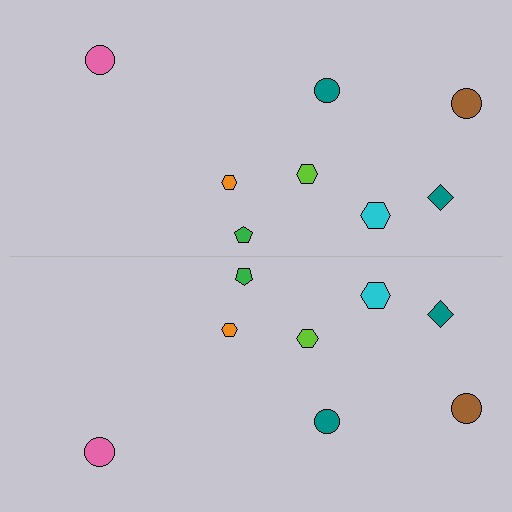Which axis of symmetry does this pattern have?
The pattern has a horizontal axis of symmetry running through the center of the image.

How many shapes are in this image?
There are 16 shapes in this image.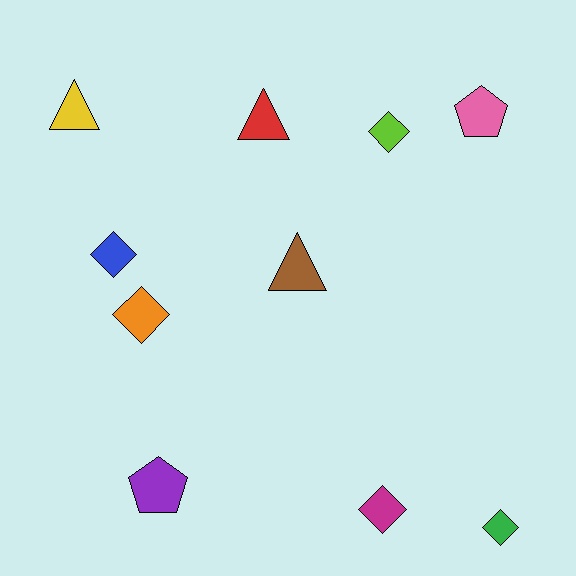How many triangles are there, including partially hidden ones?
There are 3 triangles.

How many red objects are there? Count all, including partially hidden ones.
There is 1 red object.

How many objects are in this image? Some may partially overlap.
There are 10 objects.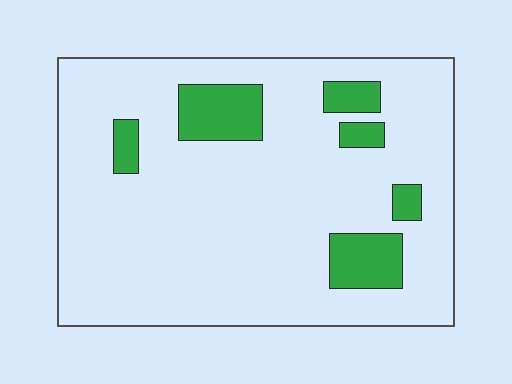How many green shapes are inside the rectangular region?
6.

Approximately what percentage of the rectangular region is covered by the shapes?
Approximately 15%.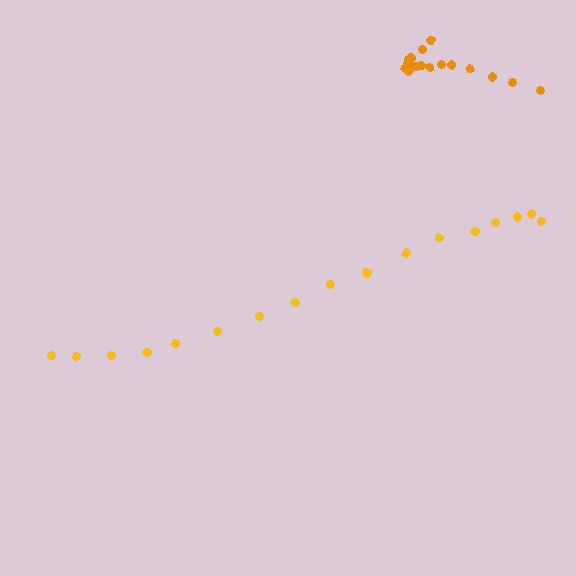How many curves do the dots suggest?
There are 2 distinct paths.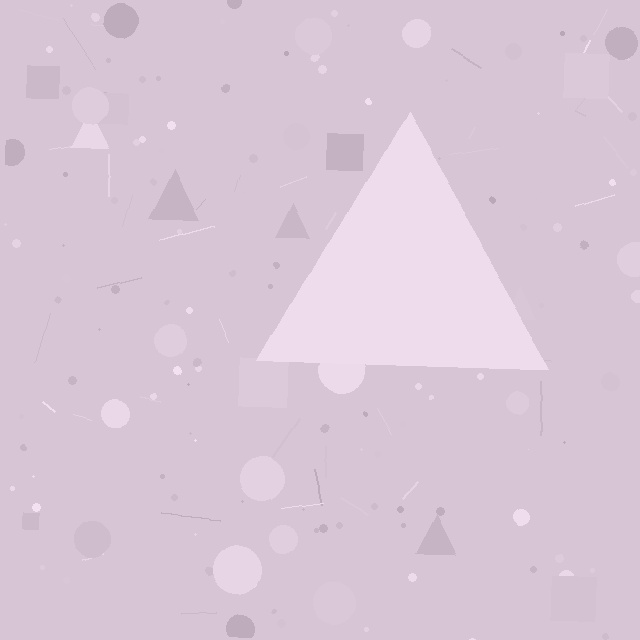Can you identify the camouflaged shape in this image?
The camouflaged shape is a triangle.